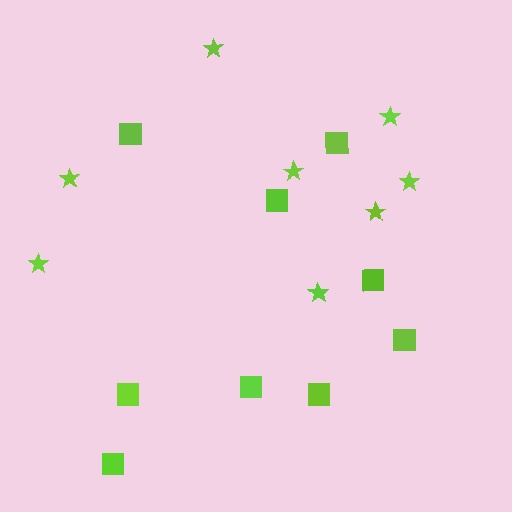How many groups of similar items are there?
There are 2 groups: one group of stars (8) and one group of squares (9).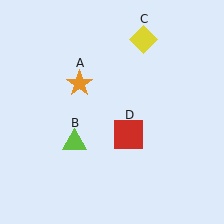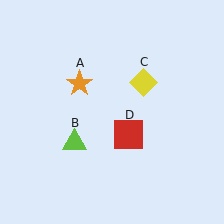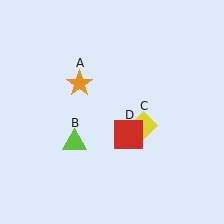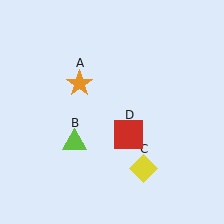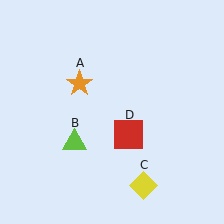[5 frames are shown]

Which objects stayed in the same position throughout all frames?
Orange star (object A) and lime triangle (object B) and red square (object D) remained stationary.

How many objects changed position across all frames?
1 object changed position: yellow diamond (object C).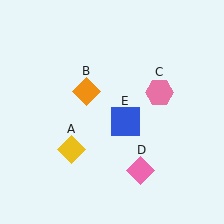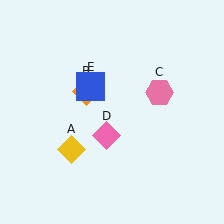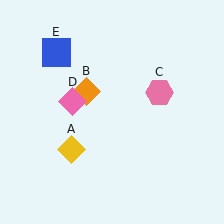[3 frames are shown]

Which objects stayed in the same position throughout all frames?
Yellow diamond (object A) and orange diamond (object B) and pink hexagon (object C) remained stationary.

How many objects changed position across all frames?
2 objects changed position: pink diamond (object D), blue square (object E).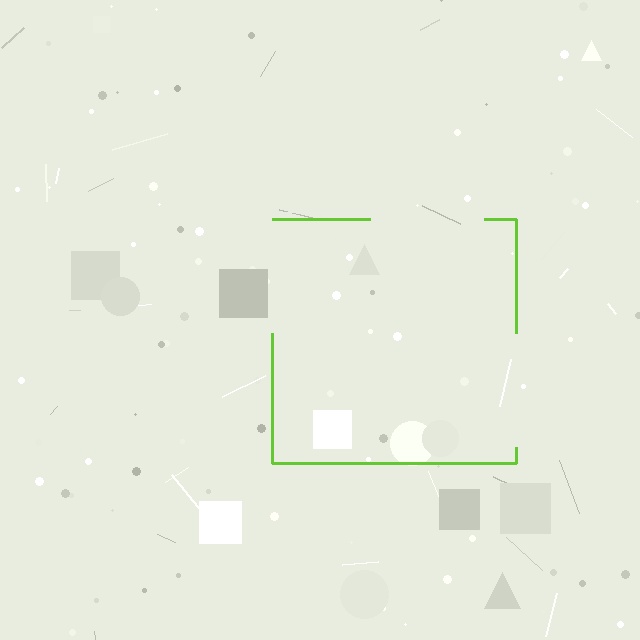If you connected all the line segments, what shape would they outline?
They would outline a square.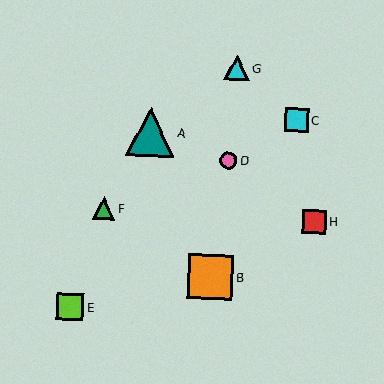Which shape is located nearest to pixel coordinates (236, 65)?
The cyan triangle (labeled G) at (237, 68) is nearest to that location.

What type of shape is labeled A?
Shape A is a teal triangle.